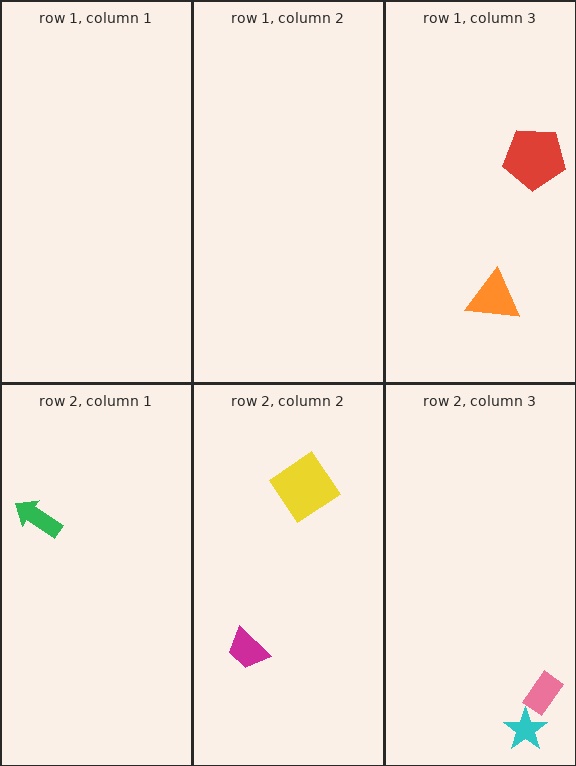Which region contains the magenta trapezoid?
The row 2, column 2 region.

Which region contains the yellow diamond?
The row 2, column 2 region.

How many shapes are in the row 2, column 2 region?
2.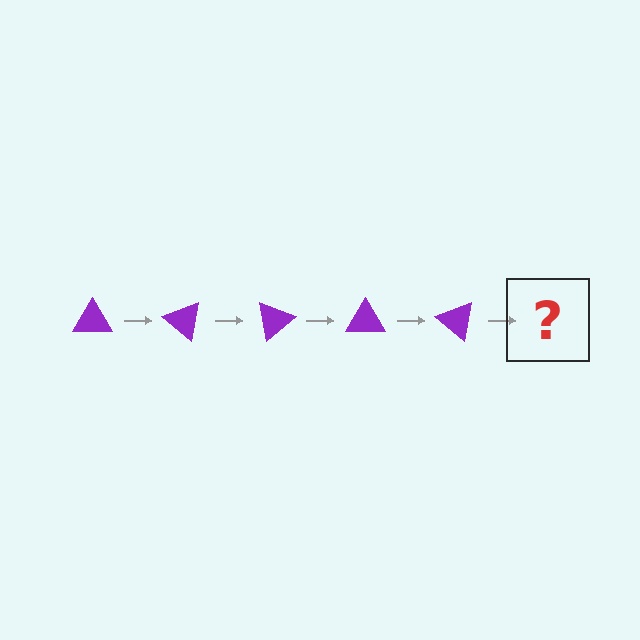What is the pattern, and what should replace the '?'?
The pattern is that the triangle rotates 40 degrees each step. The '?' should be a purple triangle rotated 200 degrees.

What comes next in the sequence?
The next element should be a purple triangle rotated 200 degrees.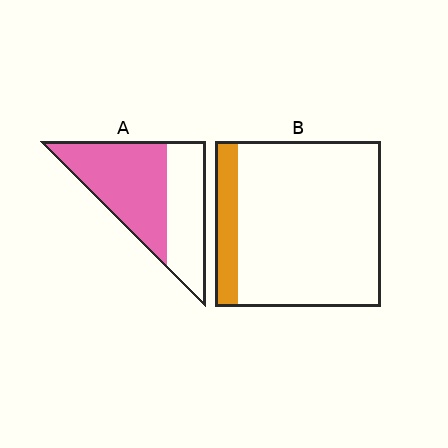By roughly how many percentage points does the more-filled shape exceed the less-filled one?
By roughly 45 percentage points (A over B).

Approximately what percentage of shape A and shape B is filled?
A is approximately 60% and B is approximately 15%.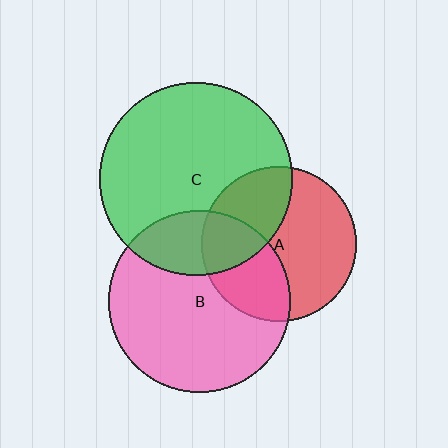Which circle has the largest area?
Circle C (green).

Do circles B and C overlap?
Yes.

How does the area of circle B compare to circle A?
Approximately 1.4 times.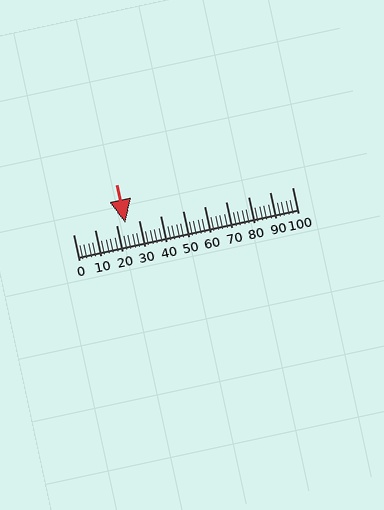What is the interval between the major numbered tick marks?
The major tick marks are spaced 10 units apart.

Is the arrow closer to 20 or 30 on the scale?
The arrow is closer to 20.